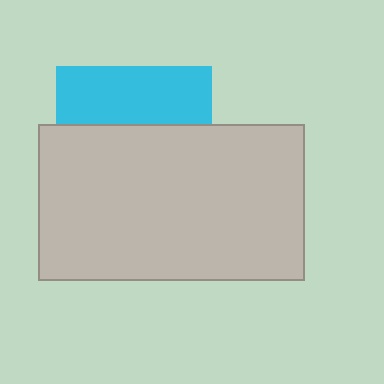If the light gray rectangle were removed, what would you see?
You would see the complete cyan square.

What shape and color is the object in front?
The object in front is a light gray rectangle.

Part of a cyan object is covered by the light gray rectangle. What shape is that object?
It is a square.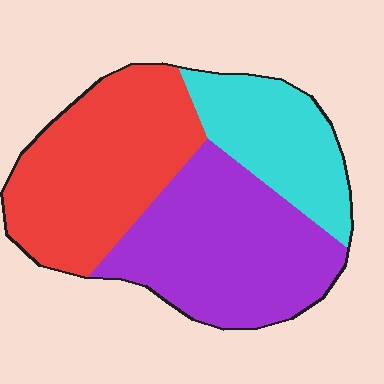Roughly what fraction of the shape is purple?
Purple covers roughly 40% of the shape.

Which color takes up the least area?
Cyan, at roughly 20%.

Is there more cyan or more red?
Red.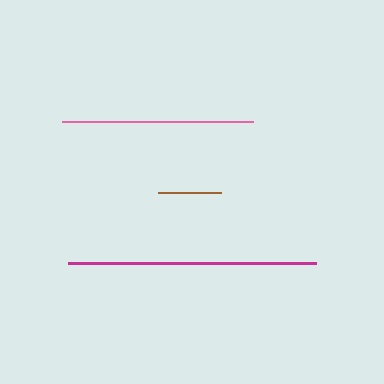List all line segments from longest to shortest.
From longest to shortest: magenta, pink, brown.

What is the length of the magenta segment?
The magenta segment is approximately 248 pixels long.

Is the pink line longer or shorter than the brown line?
The pink line is longer than the brown line.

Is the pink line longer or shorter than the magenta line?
The magenta line is longer than the pink line.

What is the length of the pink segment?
The pink segment is approximately 191 pixels long.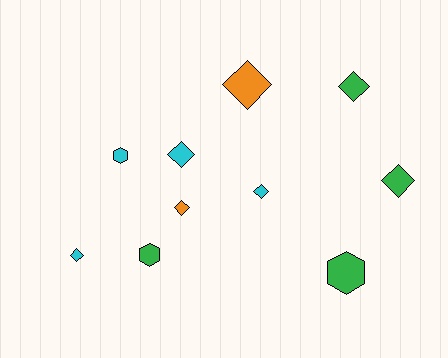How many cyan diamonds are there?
There are 3 cyan diamonds.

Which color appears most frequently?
Green, with 4 objects.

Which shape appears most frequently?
Diamond, with 7 objects.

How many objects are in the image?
There are 10 objects.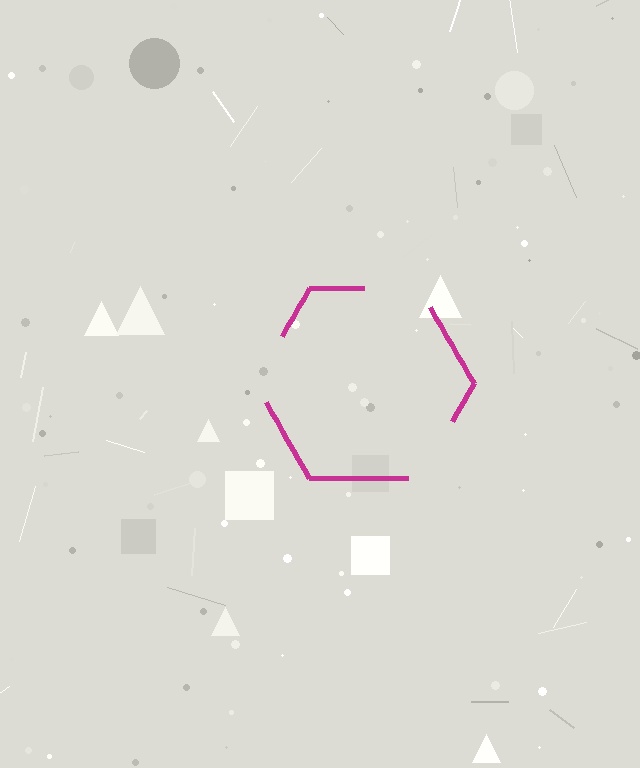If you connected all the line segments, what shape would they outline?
They would outline a hexagon.